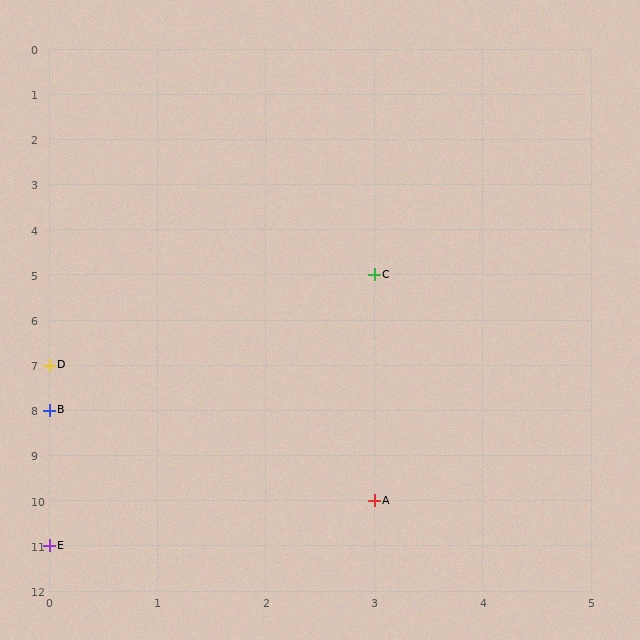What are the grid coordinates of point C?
Point C is at grid coordinates (3, 5).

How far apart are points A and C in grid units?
Points A and C are 5 rows apart.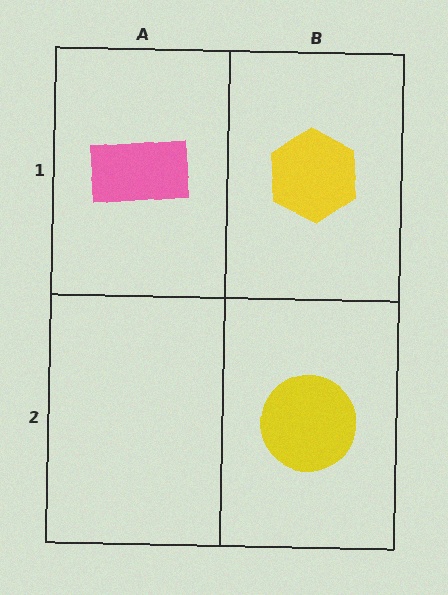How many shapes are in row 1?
2 shapes.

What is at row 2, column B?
A yellow circle.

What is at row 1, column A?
A pink rectangle.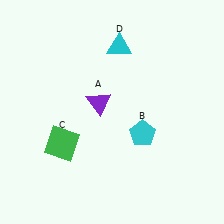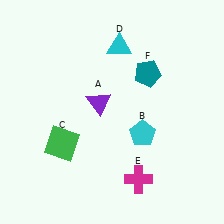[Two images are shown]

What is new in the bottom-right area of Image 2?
A magenta cross (E) was added in the bottom-right area of Image 2.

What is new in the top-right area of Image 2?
A teal pentagon (F) was added in the top-right area of Image 2.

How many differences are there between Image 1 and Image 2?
There are 2 differences between the two images.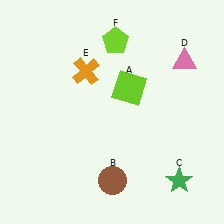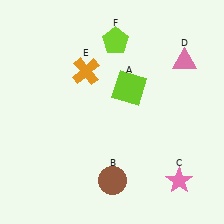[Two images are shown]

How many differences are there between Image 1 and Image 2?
There is 1 difference between the two images.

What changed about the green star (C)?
In Image 1, C is green. In Image 2, it changed to pink.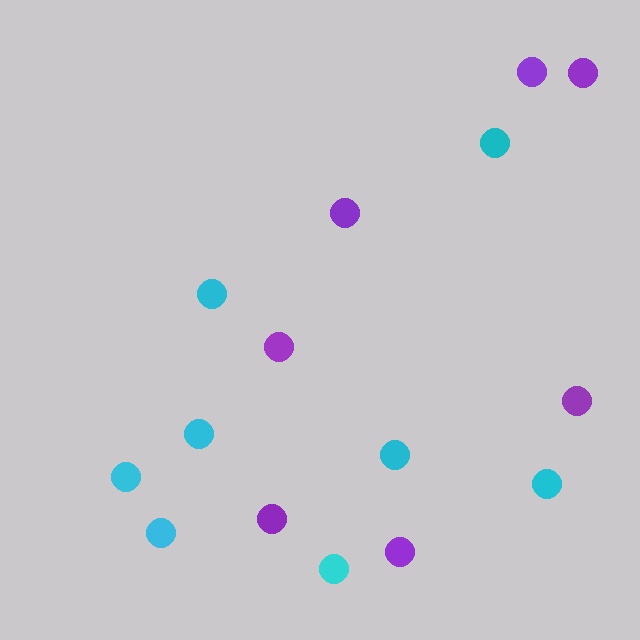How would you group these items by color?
There are 2 groups: one group of cyan circles (8) and one group of purple circles (7).